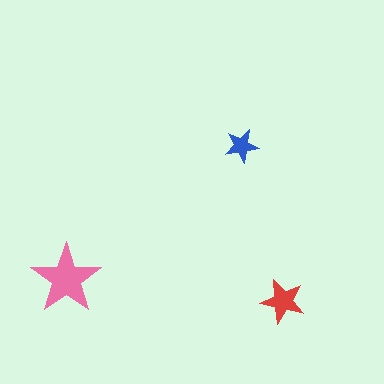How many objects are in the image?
There are 3 objects in the image.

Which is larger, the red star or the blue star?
The red one.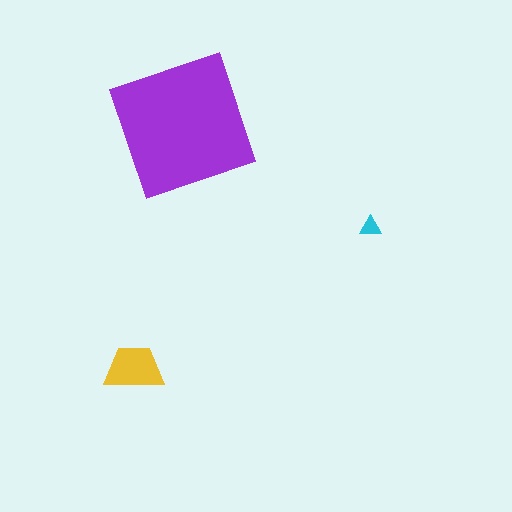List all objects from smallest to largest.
The cyan triangle, the yellow trapezoid, the purple square.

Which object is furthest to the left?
The yellow trapezoid is leftmost.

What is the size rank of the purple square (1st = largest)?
1st.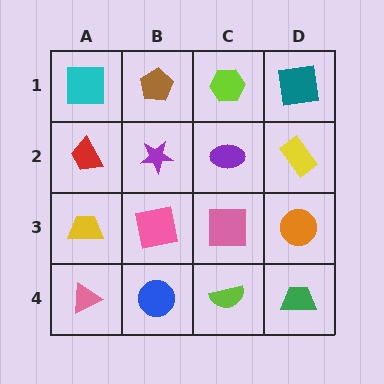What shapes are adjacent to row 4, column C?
A pink square (row 3, column C), a blue circle (row 4, column B), a green trapezoid (row 4, column D).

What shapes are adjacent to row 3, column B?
A purple star (row 2, column B), a blue circle (row 4, column B), a yellow trapezoid (row 3, column A), a pink square (row 3, column C).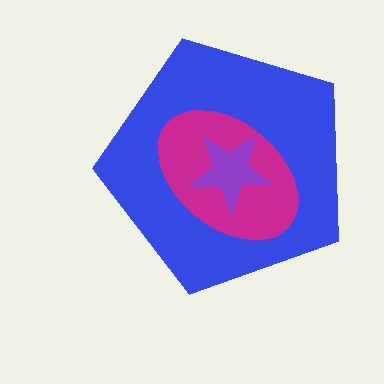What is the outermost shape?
The blue pentagon.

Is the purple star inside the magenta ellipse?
Yes.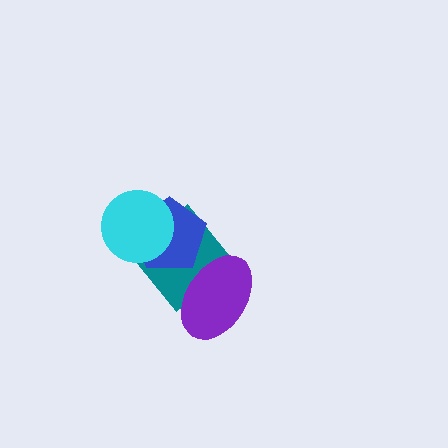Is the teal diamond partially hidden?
Yes, it is partially covered by another shape.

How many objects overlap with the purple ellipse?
1 object overlaps with the purple ellipse.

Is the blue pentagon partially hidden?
Yes, it is partially covered by another shape.